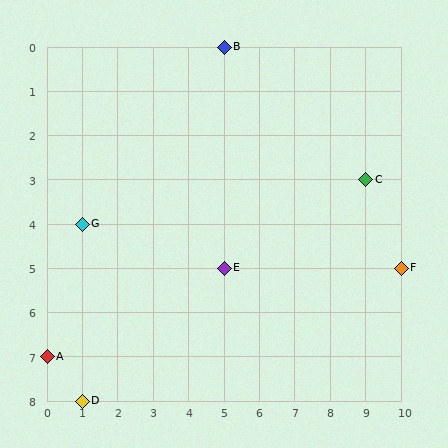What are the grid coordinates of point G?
Point G is at grid coordinates (1, 4).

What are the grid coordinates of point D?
Point D is at grid coordinates (1, 8).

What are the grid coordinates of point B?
Point B is at grid coordinates (5, 0).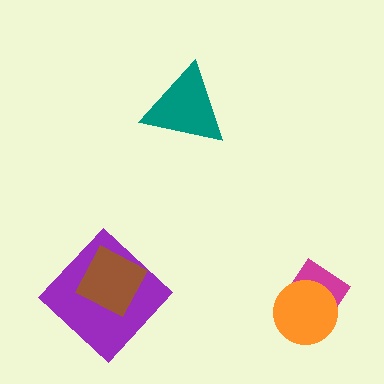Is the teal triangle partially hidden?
No, no other shape covers it.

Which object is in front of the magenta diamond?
The orange circle is in front of the magenta diamond.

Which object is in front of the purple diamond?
The brown diamond is in front of the purple diamond.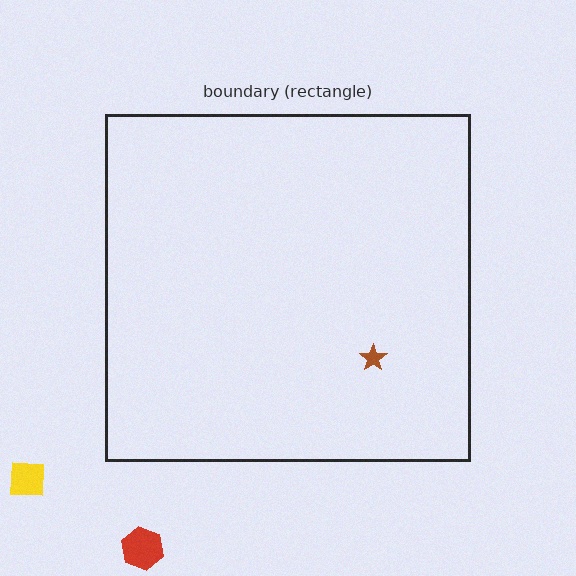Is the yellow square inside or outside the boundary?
Outside.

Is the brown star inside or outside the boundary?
Inside.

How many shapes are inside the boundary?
1 inside, 2 outside.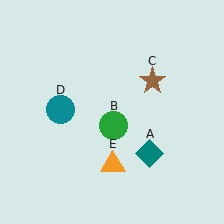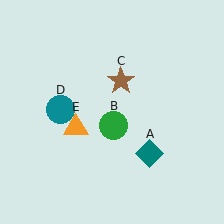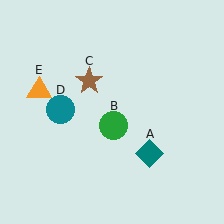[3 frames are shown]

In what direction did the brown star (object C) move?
The brown star (object C) moved left.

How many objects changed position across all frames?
2 objects changed position: brown star (object C), orange triangle (object E).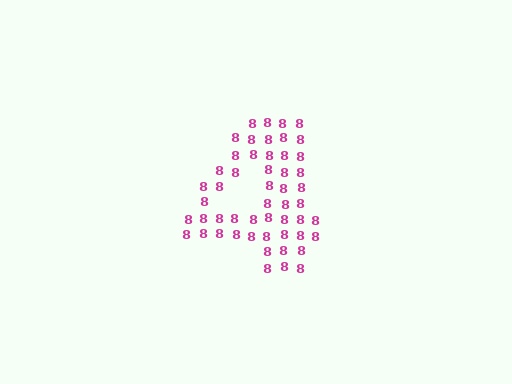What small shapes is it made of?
It is made of small digit 8's.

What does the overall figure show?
The overall figure shows the digit 4.